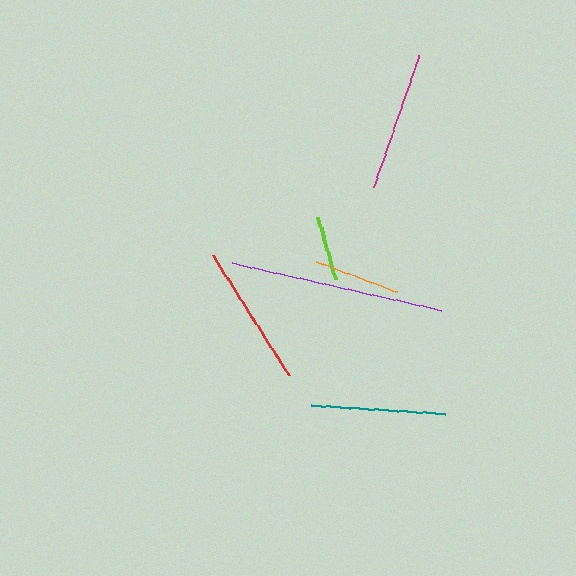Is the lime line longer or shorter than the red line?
The red line is longer than the lime line.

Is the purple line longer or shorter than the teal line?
The purple line is longer than the teal line.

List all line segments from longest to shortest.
From longest to shortest: purple, red, magenta, teal, orange, lime.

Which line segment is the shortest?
The lime line is the shortest at approximately 65 pixels.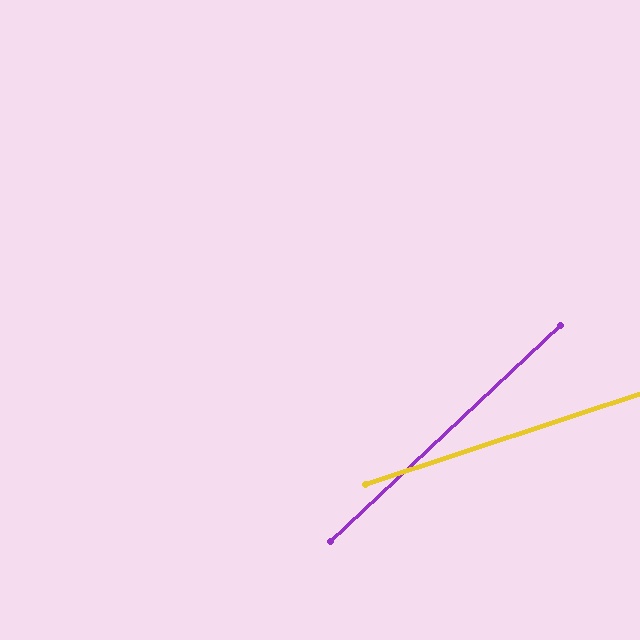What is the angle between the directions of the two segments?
Approximately 25 degrees.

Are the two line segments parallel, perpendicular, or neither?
Neither parallel nor perpendicular — they differ by about 25°.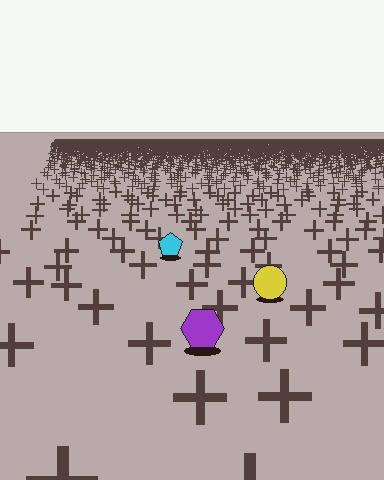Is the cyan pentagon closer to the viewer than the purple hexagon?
No. The purple hexagon is closer — you can tell from the texture gradient: the ground texture is coarser near it.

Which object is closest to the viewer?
The purple hexagon is closest. The texture marks near it are larger and more spread out.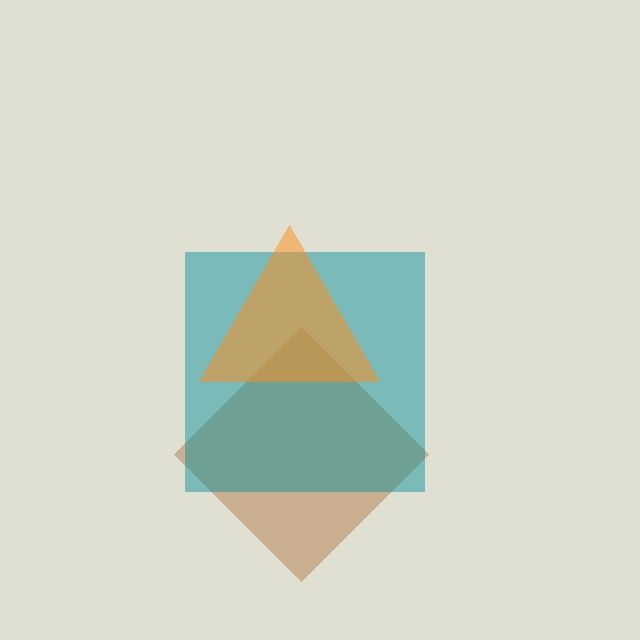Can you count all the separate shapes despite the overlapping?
Yes, there are 3 separate shapes.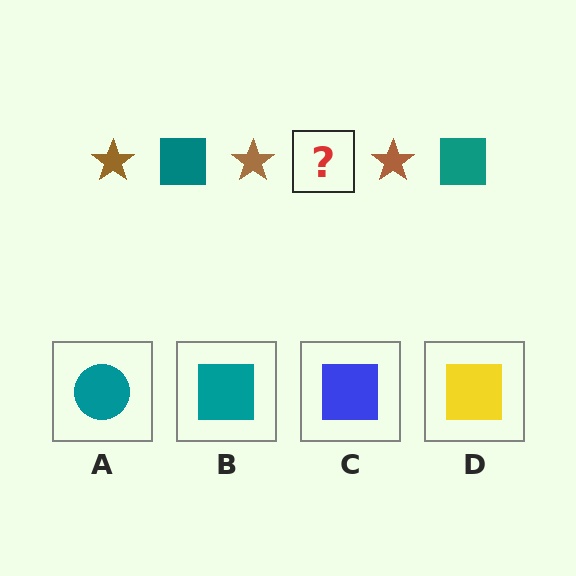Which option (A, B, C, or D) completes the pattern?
B.